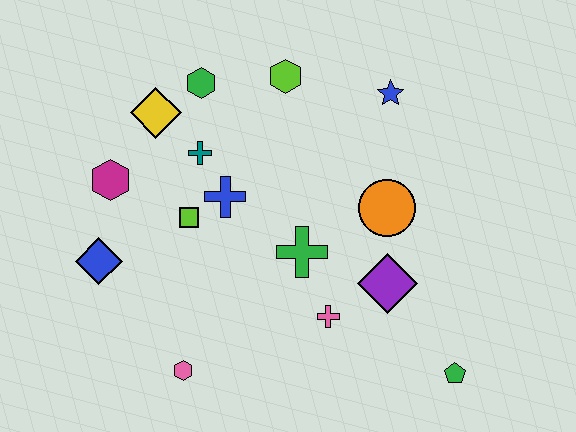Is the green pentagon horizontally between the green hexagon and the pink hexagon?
No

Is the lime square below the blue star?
Yes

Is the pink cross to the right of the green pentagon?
No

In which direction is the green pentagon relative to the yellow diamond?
The green pentagon is to the right of the yellow diamond.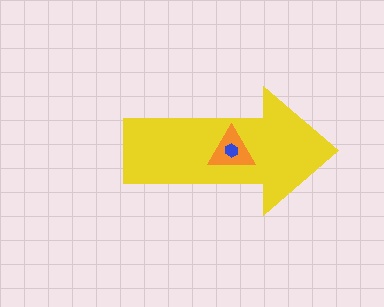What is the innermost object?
The blue hexagon.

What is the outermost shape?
The yellow arrow.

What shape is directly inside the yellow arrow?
The orange triangle.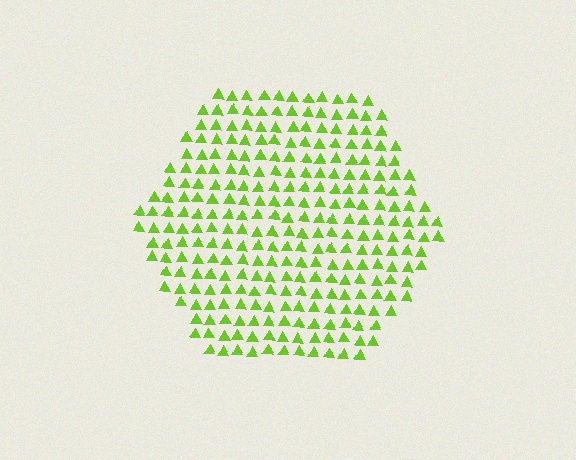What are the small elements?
The small elements are triangles.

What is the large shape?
The large shape is a hexagon.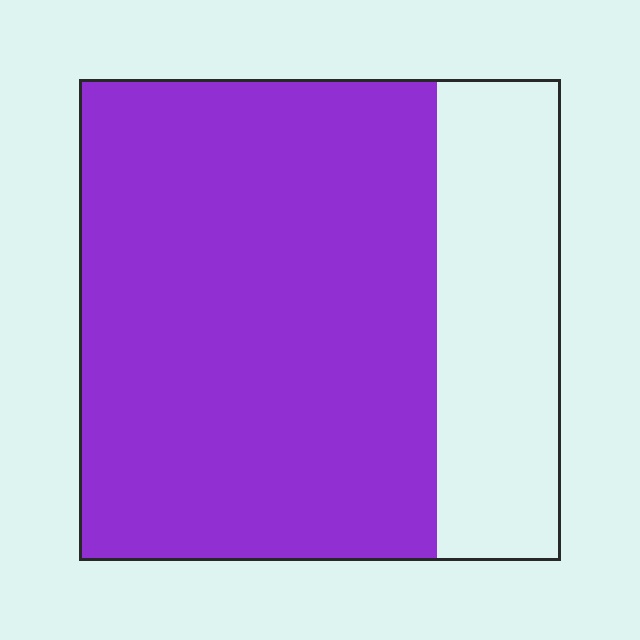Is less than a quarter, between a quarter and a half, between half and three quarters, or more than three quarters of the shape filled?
Between half and three quarters.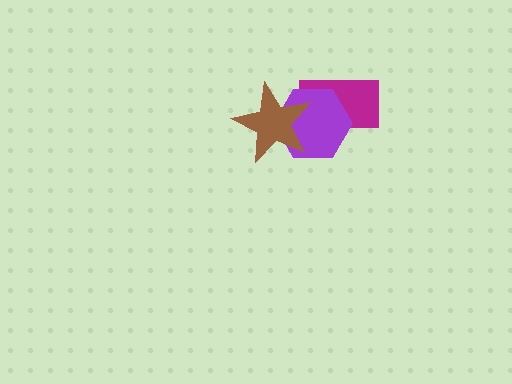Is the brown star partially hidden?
No, no other shape covers it.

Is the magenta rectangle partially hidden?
Yes, it is partially covered by another shape.